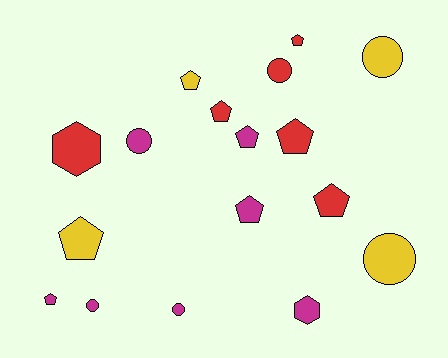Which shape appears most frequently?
Pentagon, with 9 objects.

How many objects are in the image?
There are 17 objects.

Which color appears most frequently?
Magenta, with 7 objects.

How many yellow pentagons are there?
There are 2 yellow pentagons.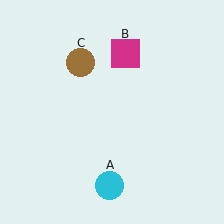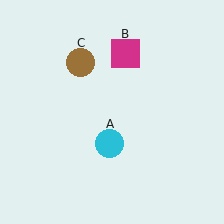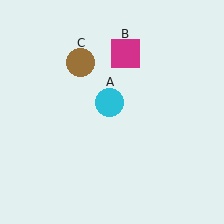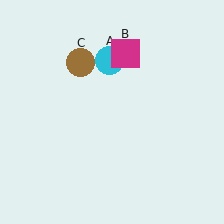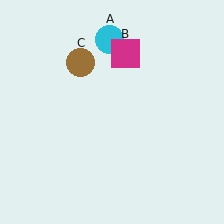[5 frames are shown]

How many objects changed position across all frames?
1 object changed position: cyan circle (object A).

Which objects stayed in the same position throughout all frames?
Magenta square (object B) and brown circle (object C) remained stationary.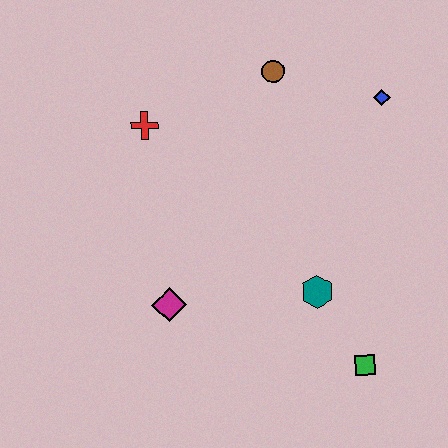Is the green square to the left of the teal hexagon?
No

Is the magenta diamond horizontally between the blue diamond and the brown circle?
No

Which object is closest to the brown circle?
The blue diamond is closest to the brown circle.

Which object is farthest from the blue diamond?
The magenta diamond is farthest from the blue diamond.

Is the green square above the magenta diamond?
No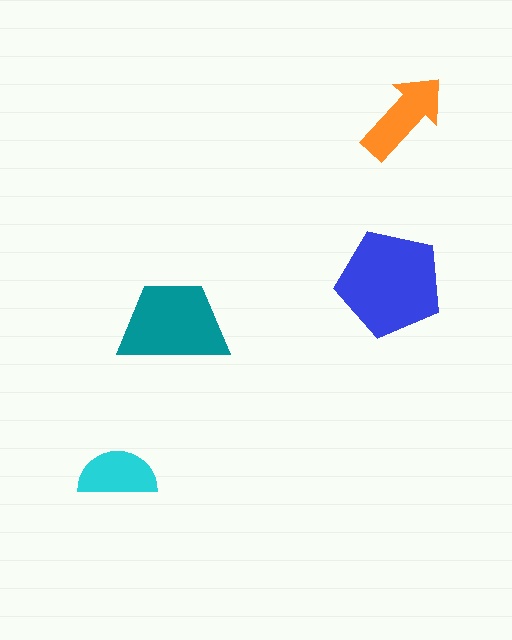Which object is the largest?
The blue pentagon.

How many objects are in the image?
There are 4 objects in the image.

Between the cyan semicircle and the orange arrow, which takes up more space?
The orange arrow.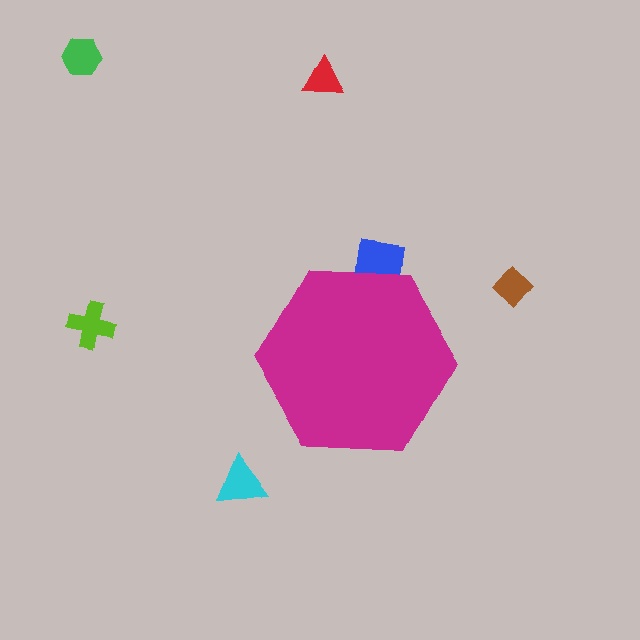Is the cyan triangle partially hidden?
No, the cyan triangle is fully visible.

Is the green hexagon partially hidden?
No, the green hexagon is fully visible.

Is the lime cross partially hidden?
No, the lime cross is fully visible.